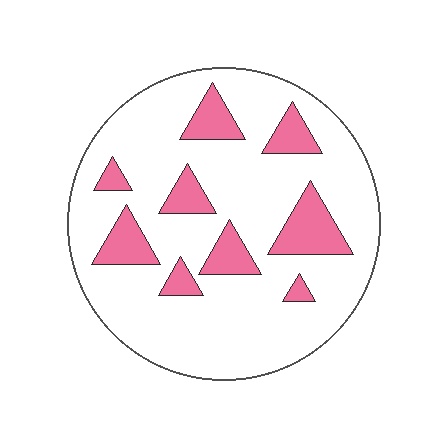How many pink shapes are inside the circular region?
9.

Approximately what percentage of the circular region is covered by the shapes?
Approximately 20%.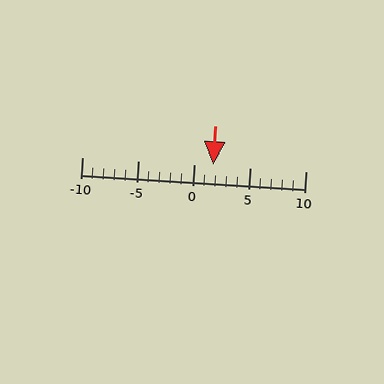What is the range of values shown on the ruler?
The ruler shows values from -10 to 10.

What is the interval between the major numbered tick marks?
The major tick marks are spaced 5 units apart.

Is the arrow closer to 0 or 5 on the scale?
The arrow is closer to 0.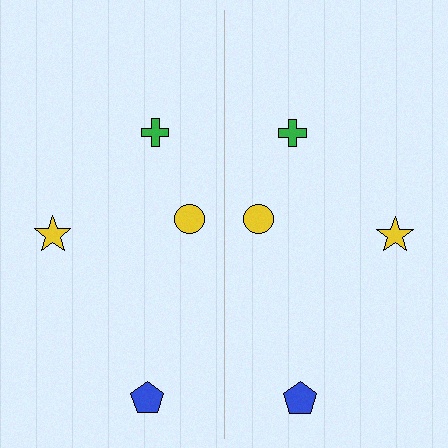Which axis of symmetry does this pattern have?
The pattern has a vertical axis of symmetry running through the center of the image.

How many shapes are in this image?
There are 8 shapes in this image.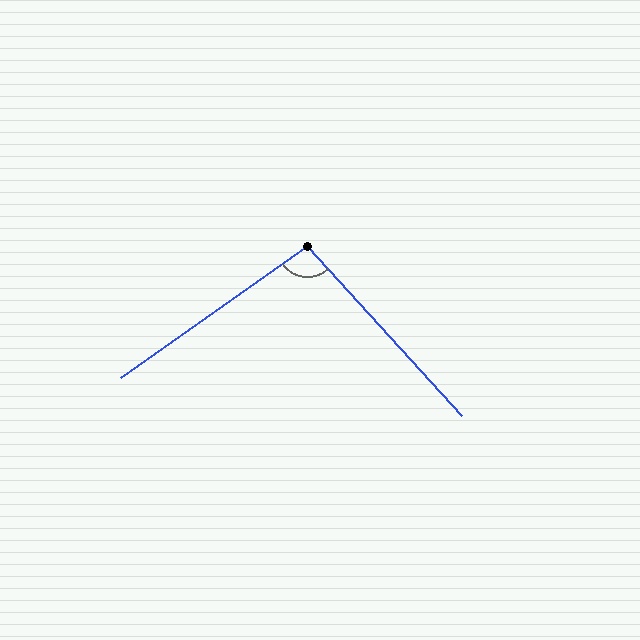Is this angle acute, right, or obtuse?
It is obtuse.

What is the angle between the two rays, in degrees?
Approximately 97 degrees.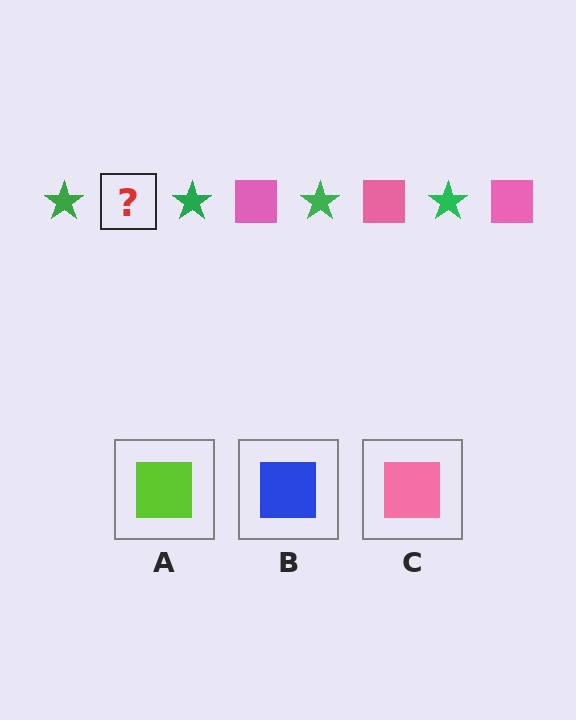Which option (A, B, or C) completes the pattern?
C.